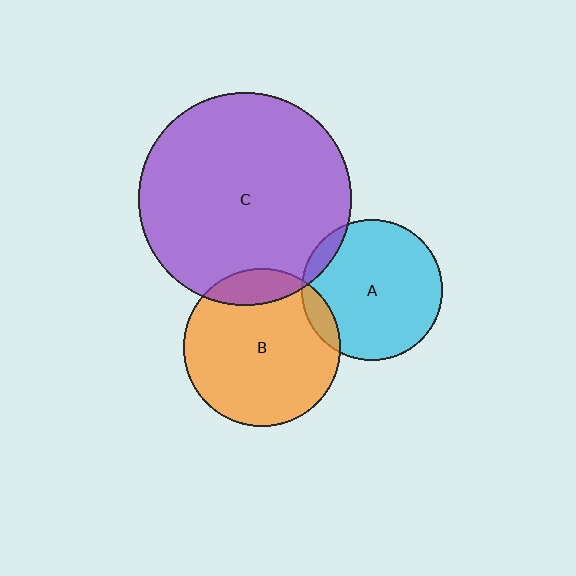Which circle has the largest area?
Circle C (purple).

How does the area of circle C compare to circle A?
Approximately 2.3 times.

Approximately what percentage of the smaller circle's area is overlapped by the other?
Approximately 10%.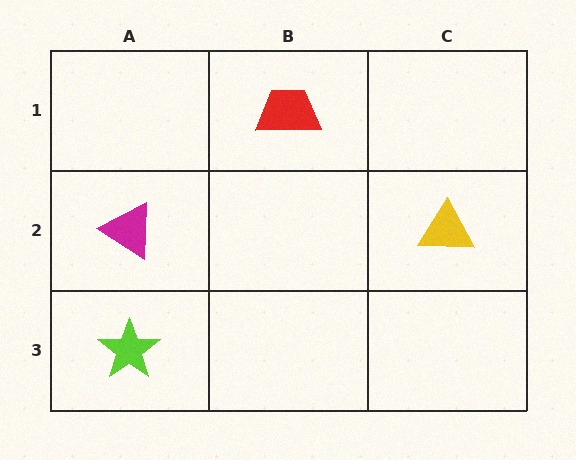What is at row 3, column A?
A lime star.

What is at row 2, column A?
A magenta triangle.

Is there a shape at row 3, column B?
No, that cell is empty.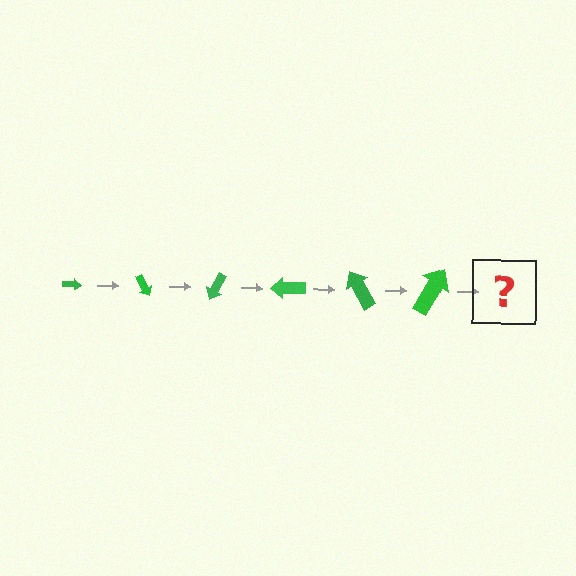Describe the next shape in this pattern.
It should be an arrow, larger than the previous one and rotated 360 degrees from the start.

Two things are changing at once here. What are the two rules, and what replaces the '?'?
The two rules are that the arrow grows larger each step and it rotates 60 degrees each step. The '?' should be an arrow, larger than the previous one and rotated 360 degrees from the start.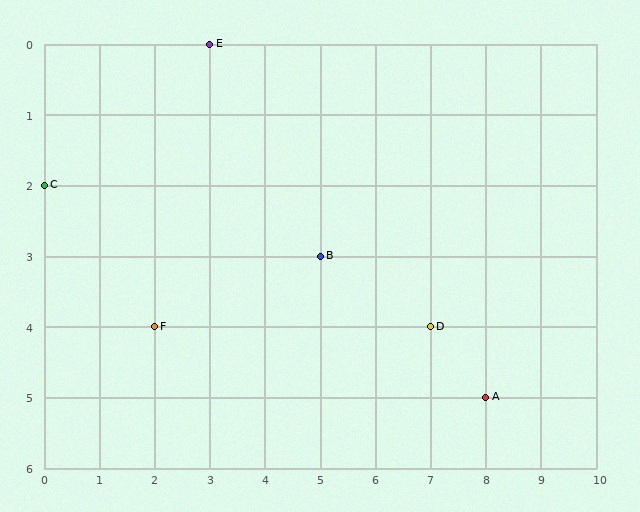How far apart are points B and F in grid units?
Points B and F are 3 columns and 1 row apart (about 3.2 grid units diagonally).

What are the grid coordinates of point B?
Point B is at grid coordinates (5, 3).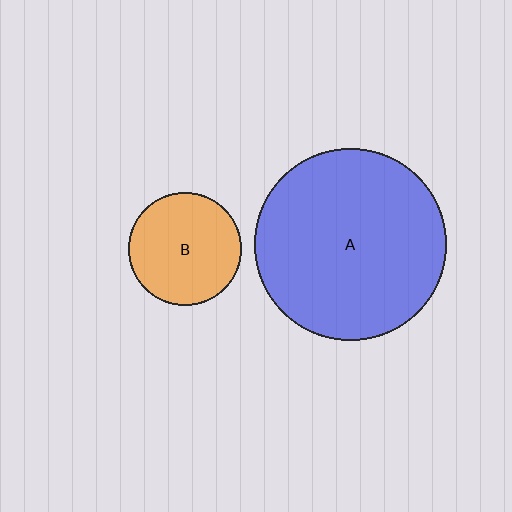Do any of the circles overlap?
No, none of the circles overlap.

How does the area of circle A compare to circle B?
Approximately 2.9 times.